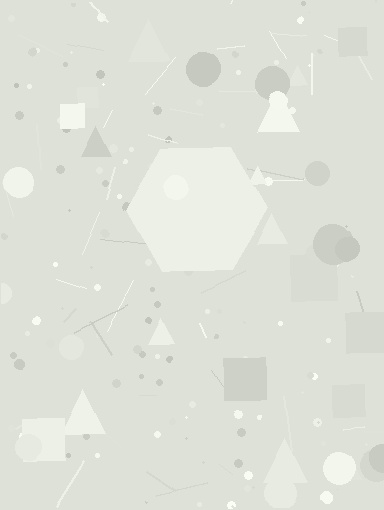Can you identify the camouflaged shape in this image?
The camouflaged shape is a hexagon.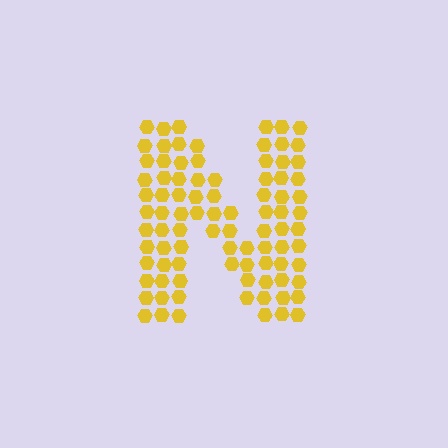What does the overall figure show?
The overall figure shows the letter N.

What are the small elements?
The small elements are hexagons.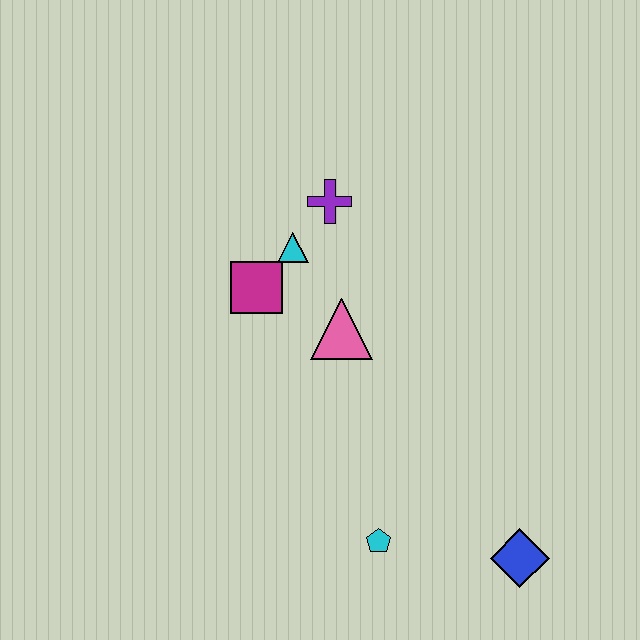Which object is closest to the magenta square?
The cyan triangle is closest to the magenta square.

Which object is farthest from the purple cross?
The blue diamond is farthest from the purple cross.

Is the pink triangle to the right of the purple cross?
Yes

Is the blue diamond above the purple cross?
No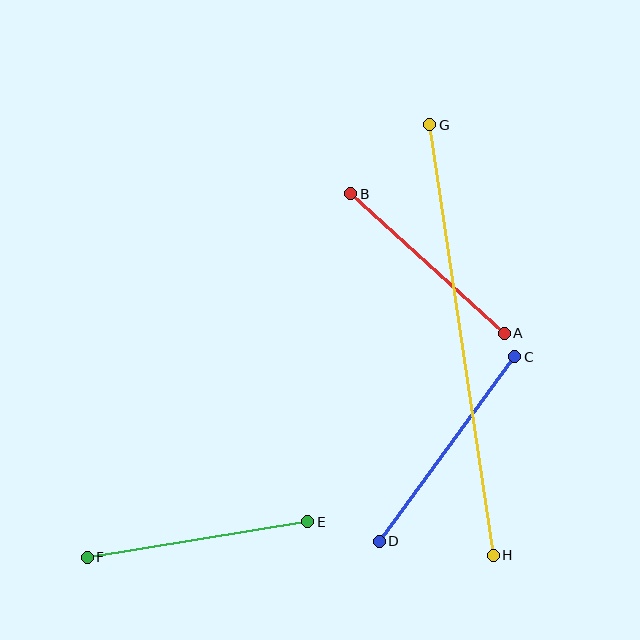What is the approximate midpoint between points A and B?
The midpoint is at approximately (427, 264) pixels.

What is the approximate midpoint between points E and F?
The midpoint is at approximately (197, 540) pixels.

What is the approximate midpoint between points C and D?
The midpoint is at approximately (447, 449) pixels.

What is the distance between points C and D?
The distance is approximately 229 pixels.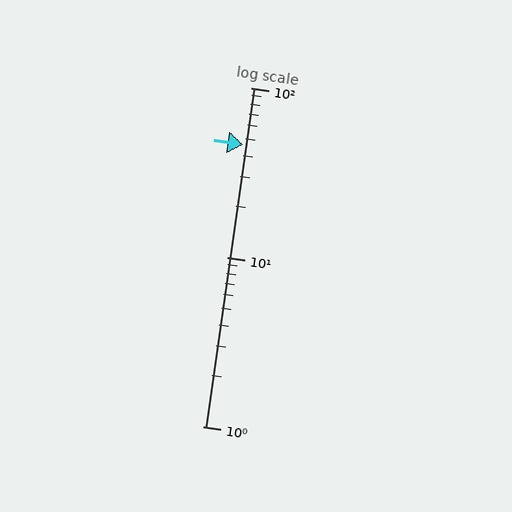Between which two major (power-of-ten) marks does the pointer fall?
The pointer is between 10 and 100.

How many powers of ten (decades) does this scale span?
The scale spans 2 decades, from 1 to 100.